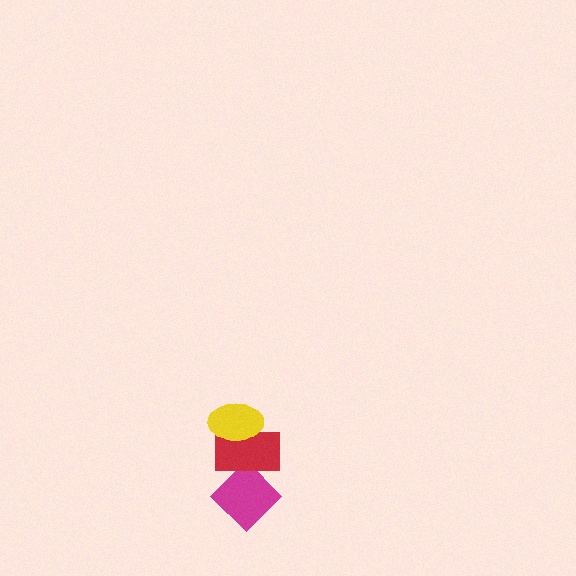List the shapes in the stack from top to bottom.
From top to bottom: the yellow ellipse, the red rectangle, the magenta diamond.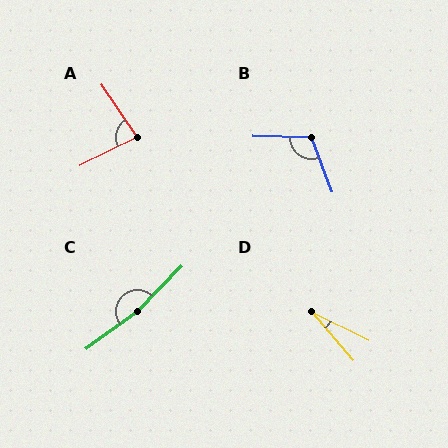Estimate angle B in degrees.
Approximately 112 degrees.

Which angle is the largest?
C, at approximately 170 degrees.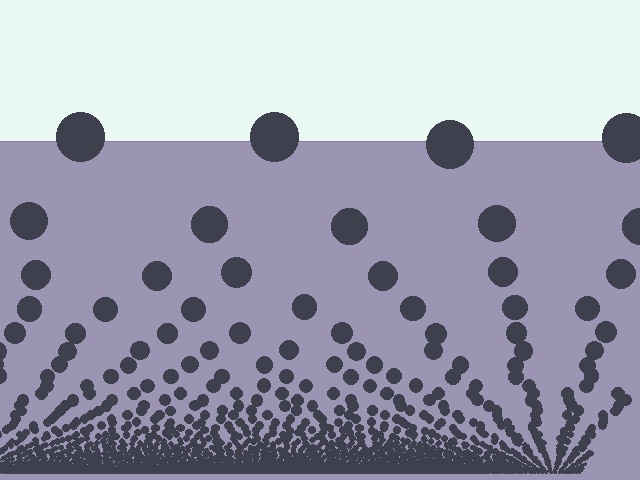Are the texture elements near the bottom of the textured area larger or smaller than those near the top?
Smaller. The gradient is inverted — elements near the bottom are smaller and denser.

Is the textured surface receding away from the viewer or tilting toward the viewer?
The surface appears to tilt toward the viewer. Texture elements get larger and sparser toward the top.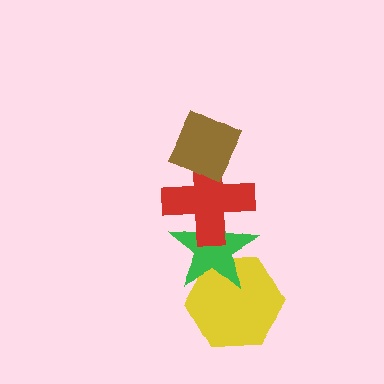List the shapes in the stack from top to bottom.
From top to bottom: the brown diamond, the red cross, the green star, the yellow hexagon.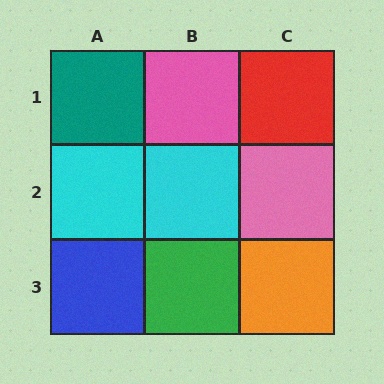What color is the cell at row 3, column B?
Green.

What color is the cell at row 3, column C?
Orange.